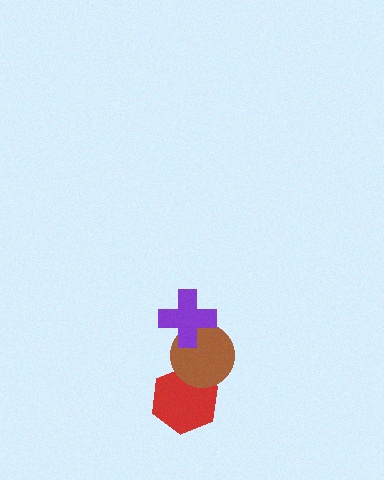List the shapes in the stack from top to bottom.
From top to bottom: the purple cross, the brown circle, the red hexagon.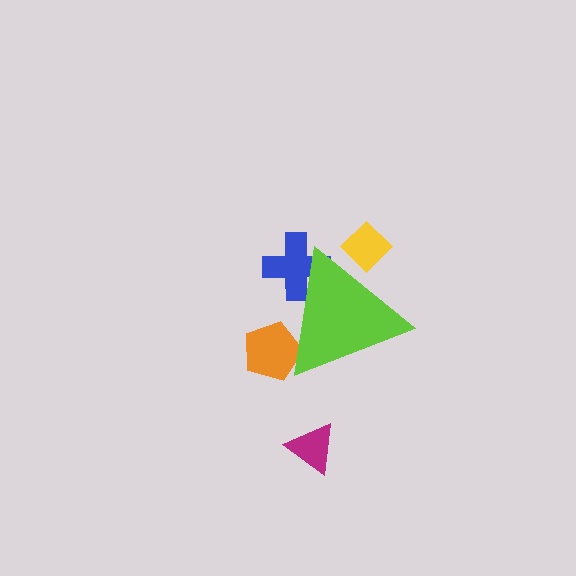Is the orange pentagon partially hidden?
Yes, the orange pentagon is partially hidden behind the lime triangle.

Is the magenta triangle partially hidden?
No, the magenta triangle is fully visible.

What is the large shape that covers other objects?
A lime triangle.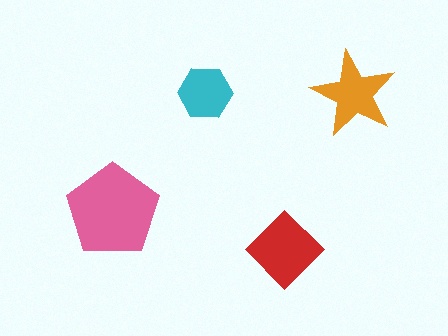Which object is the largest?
The pink pentagon.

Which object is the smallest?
The cyan hexagon.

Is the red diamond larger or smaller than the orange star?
Larger.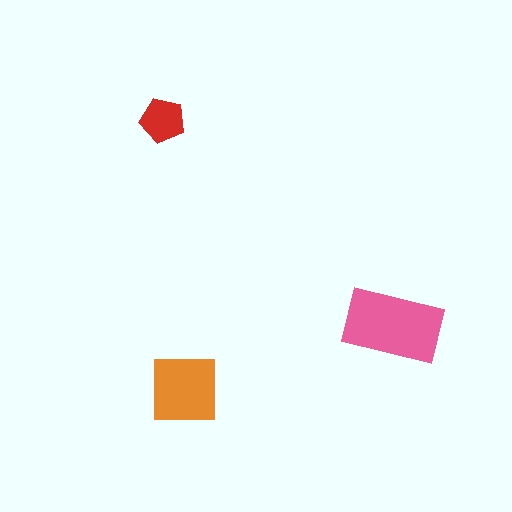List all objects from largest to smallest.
The pink rectangle, the orange square, the red pentagon.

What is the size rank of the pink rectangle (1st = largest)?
1st.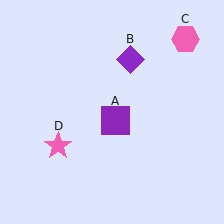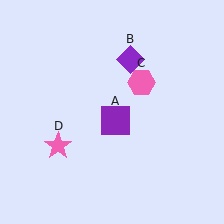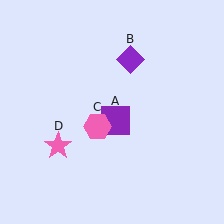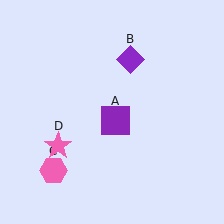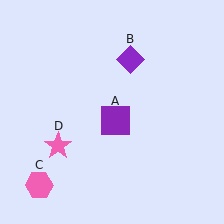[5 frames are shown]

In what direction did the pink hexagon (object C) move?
The pink hexagon (object C) moved down and to the left.